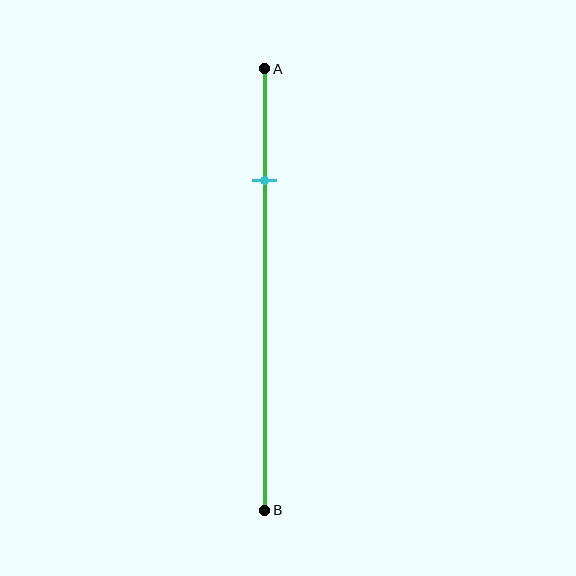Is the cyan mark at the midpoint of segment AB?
No, the mark is at about 25% from A, not at the 50% midpoint.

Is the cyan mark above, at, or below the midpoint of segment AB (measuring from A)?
The cyan mark is above the midpoint of segment AB.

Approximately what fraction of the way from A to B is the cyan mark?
The cyan mark is approximately 25% of the way from A to B.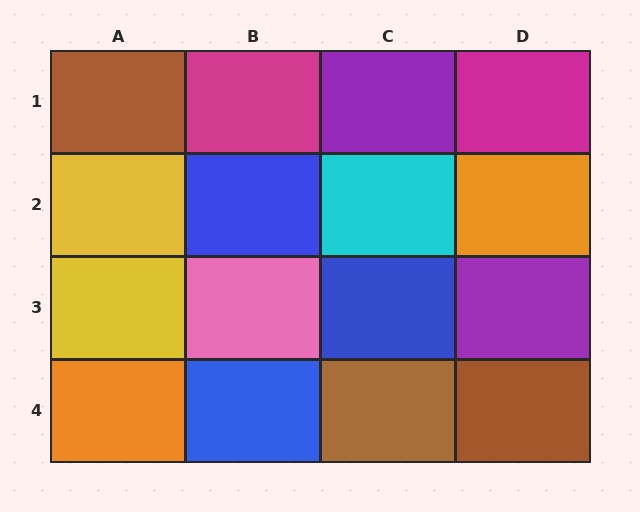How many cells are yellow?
2 cells are yellow.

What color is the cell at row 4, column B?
Blue.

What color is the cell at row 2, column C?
Cyan.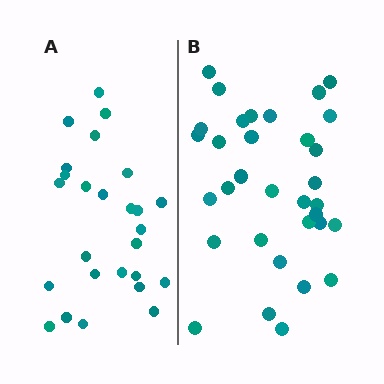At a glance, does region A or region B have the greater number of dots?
Region B (the right region) has more dots.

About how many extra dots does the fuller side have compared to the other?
Region B has roughly 8 or so more dots than region A.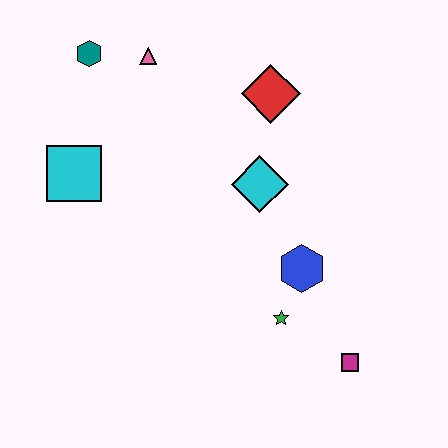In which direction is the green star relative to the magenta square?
The green star is to the left of the magenta square.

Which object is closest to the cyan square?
The teal hexagon is closest to the cyan square.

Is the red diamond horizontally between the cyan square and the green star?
Yes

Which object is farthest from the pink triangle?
The magenta square is farthest from the pink triangle.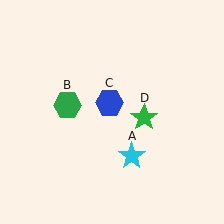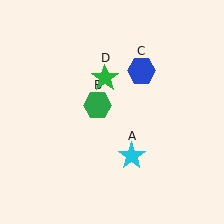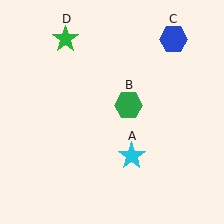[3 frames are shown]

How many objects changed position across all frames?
3 objects changed position: green hexagon (object B), blue hexagon (object C), green star (object D).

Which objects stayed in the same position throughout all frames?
Cyan star (object A) remained stationary.